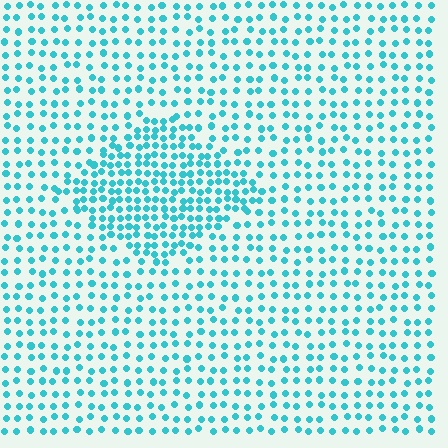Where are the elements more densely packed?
The elements are more densely packed inside the diamond boundary.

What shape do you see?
I see a diamond.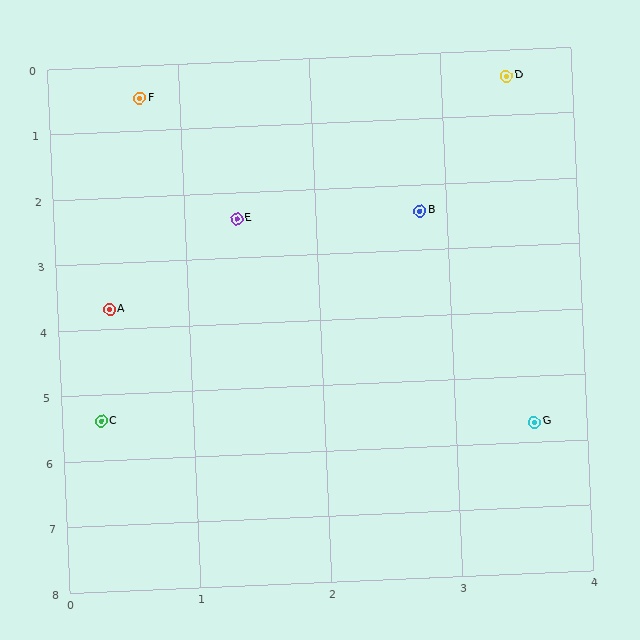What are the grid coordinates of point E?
Point E is at approximately (1.4, 2.4).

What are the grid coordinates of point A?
Point A is at approximately (0.4, 3.7).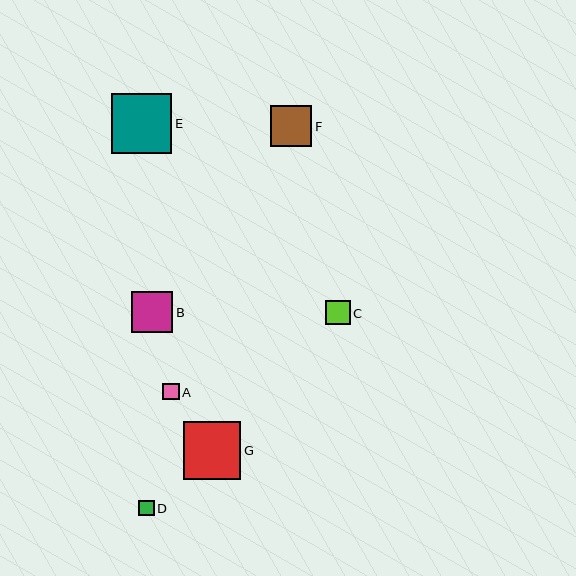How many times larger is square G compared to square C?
Square G is approximately 2.4 times the size of square C.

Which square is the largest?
Square E is the largest with a size of approximately 60 pixels.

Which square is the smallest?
Square D is the smallest with a size of approximately 16 pixels.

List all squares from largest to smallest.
From largest to smallest: E, G, F, B, C, A, D.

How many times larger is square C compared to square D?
Square C is approximately 1.5 times the size of square D.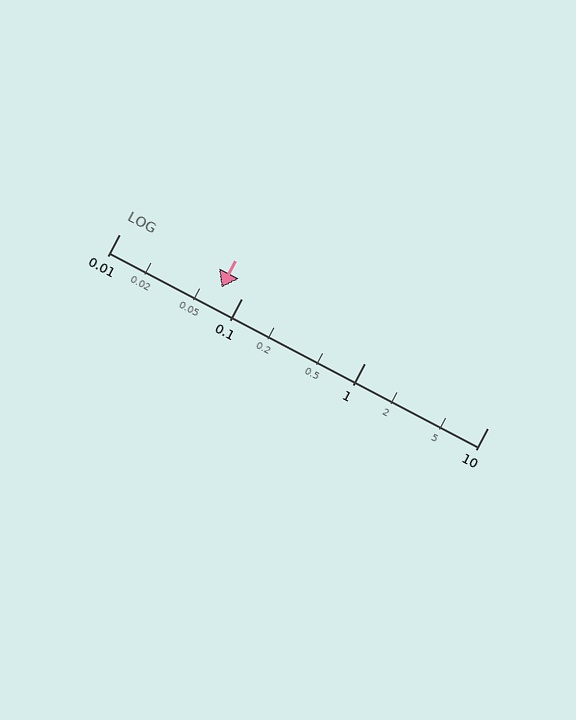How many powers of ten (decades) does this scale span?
The scale spans 3 decades, from 0.01 to 10.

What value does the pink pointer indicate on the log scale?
The pointer indicates approximately 0.068.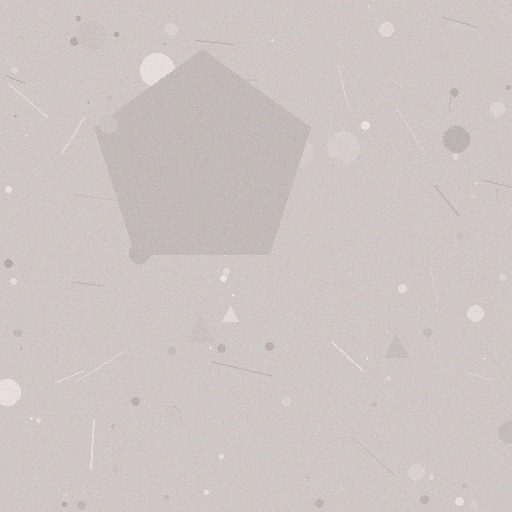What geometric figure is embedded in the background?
A pentagon is embedded in the background.